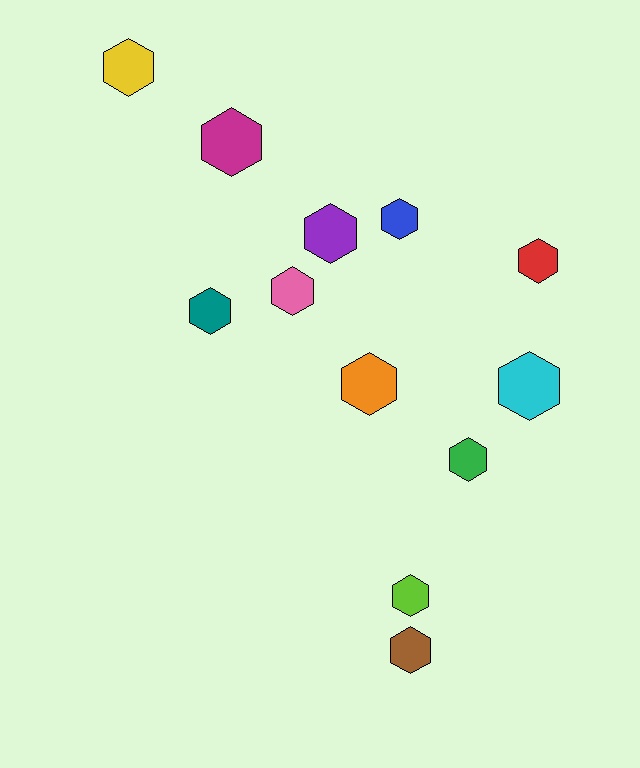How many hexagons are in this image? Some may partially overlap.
There are 12 hexagons.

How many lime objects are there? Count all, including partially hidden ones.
There is 1 lime object.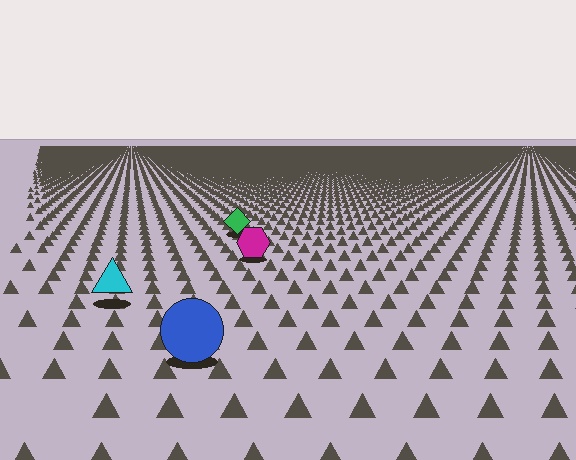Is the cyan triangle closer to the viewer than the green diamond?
Yes. The cyan triangle is closer — you can tell from the texture gradient: the ground texture is coarser near it.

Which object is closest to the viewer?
The blue circle is closest. The texture marks near it are larger and more spread out.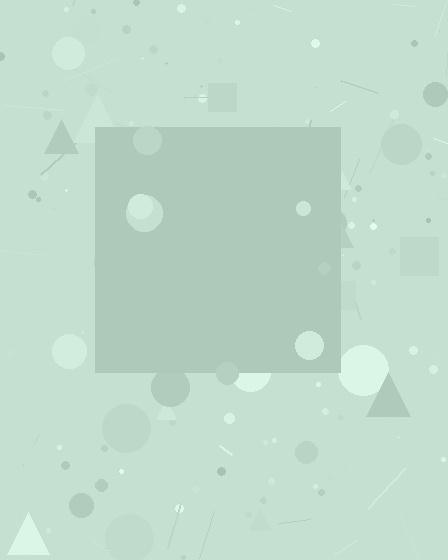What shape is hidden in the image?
A square is hidden in the image.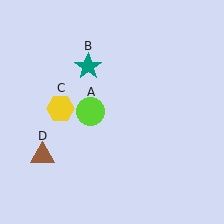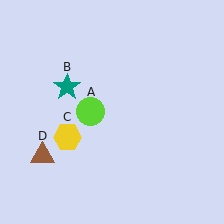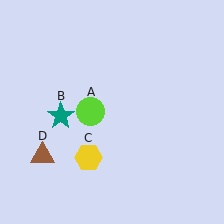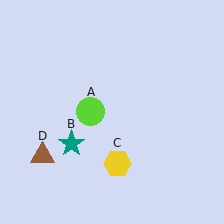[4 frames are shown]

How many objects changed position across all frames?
2 objects changed position: teal star (object B), yellow hexagon (object C).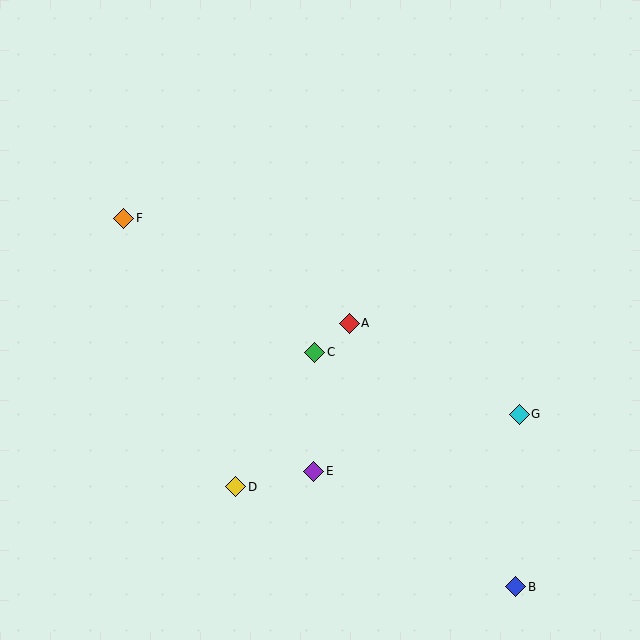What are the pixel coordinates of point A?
Point A is at (349, 323).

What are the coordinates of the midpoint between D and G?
The midpoint between D and G is at (378, 450).